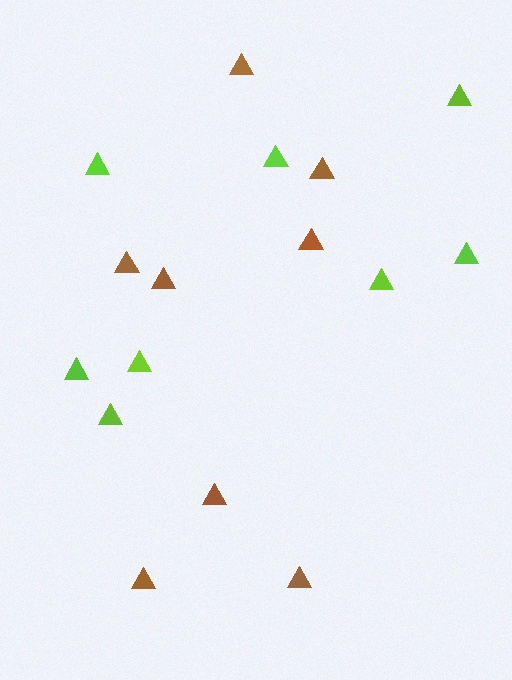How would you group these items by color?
There are 2 groups: one group of lime triangles (8) and one group of brown triangles (8).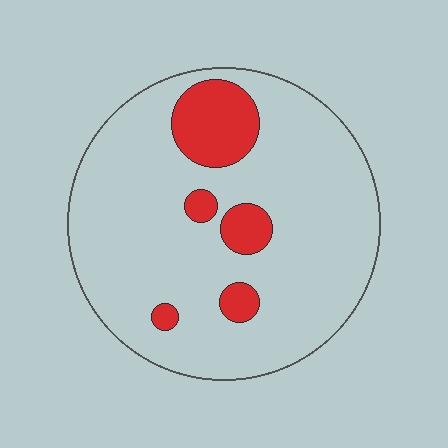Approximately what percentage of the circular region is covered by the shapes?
Approximately 15%.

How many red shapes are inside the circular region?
5.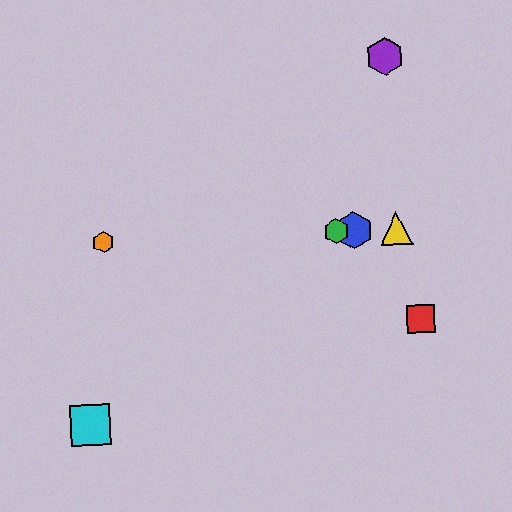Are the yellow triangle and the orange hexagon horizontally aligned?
Yes, both are at y≈228.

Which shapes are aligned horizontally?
The blue hexagon, the green hexagon, the yellow triangle, the orange hexagon are aligned horizontally.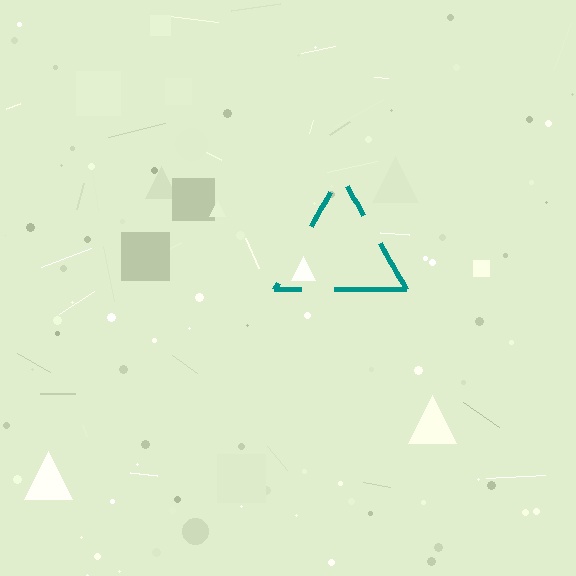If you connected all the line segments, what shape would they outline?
They would outline a triangle.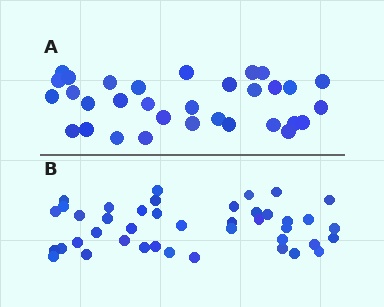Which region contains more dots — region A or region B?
Region B (the bottom region) has more dots.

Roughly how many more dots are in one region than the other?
Region B has roughly 10 or so more dots than region A.